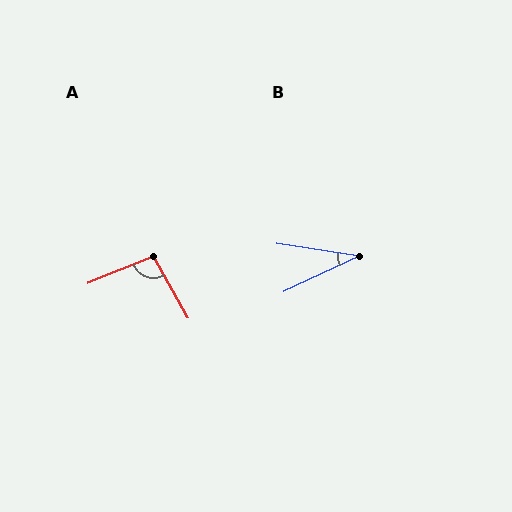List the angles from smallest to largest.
B (33°), A (97°).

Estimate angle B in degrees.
Approximately 33 degrees.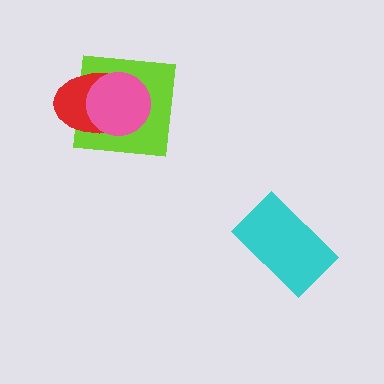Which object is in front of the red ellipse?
The pink circle is in front of the red ellipse.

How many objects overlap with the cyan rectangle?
0 objects overlap with the cyan rectangle.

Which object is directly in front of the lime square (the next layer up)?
The red ellipse is directly in front of the lime square.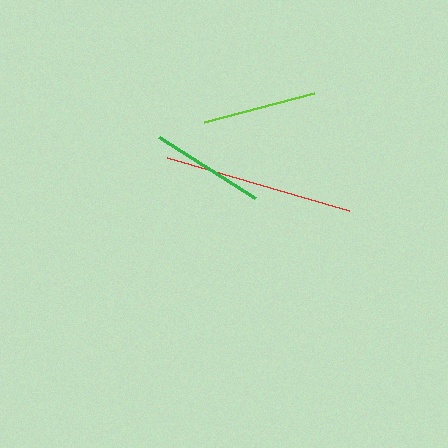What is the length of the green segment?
The green segment is approximately 113 pixels long.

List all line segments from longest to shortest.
From longest to shortest: red, lime, green.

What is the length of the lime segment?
The lime segment is approximately 114 pixels long.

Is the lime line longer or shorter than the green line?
The lime line is longer than the green line.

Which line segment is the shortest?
The green line is the shortest at approximately 113 pixels.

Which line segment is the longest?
The red line is the longest at approximately 190 pixels.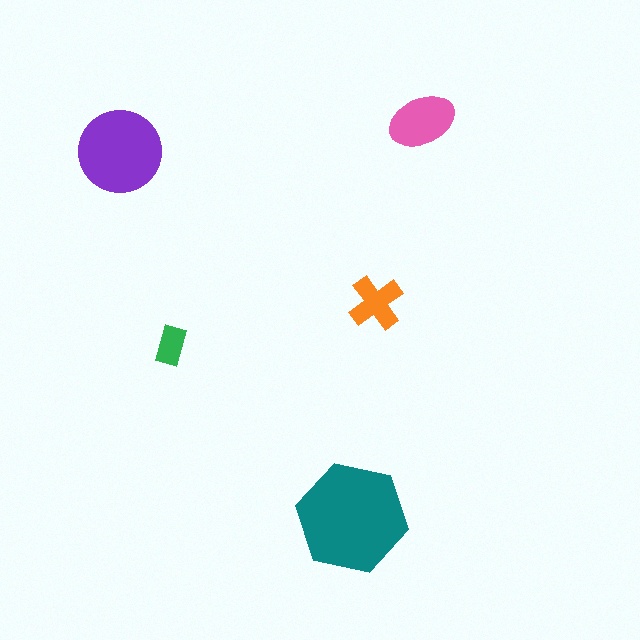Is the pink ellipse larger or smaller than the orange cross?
Larger.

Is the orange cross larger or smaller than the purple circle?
Smaller.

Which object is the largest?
The teal hexagon.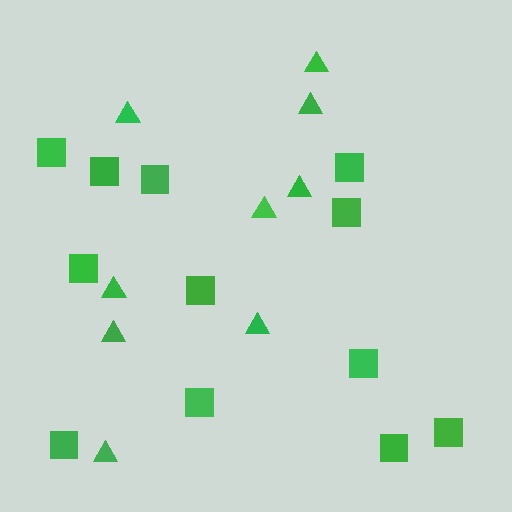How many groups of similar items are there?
There are 2 groups: one group of squares (12) and one group of triangles (9).